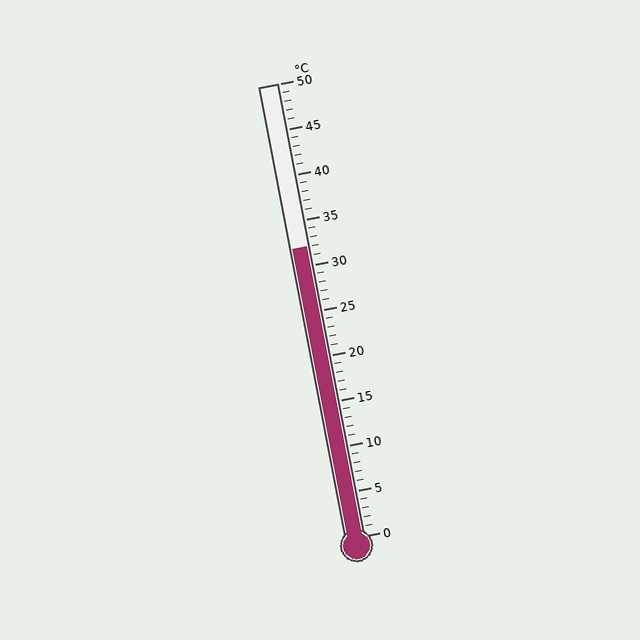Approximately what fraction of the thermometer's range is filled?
The thermometer is filled to approximately 65% of its range.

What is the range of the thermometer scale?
The thermometer scale ranges from 0°C to 50°C.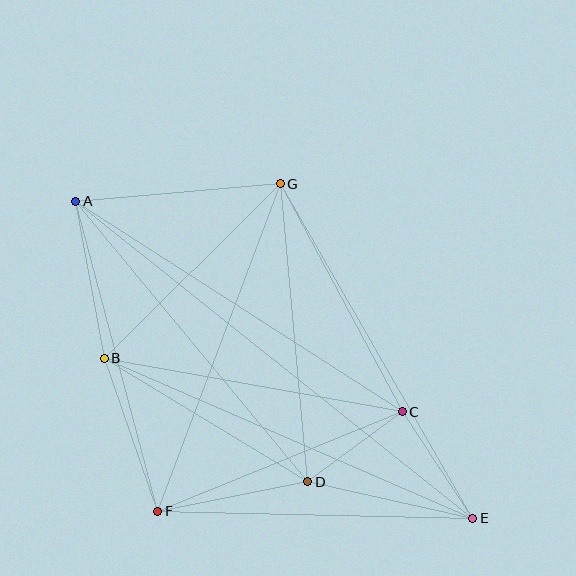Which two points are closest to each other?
Points C and D are closest to each other.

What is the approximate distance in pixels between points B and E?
The distance between B and E is approximately 402 pixels.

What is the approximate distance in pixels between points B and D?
The distance between B and D is approximately 238 pixels.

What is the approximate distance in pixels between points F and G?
The distance between F and G is approximately 350 pixels.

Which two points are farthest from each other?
Points A and E are farthest from each other.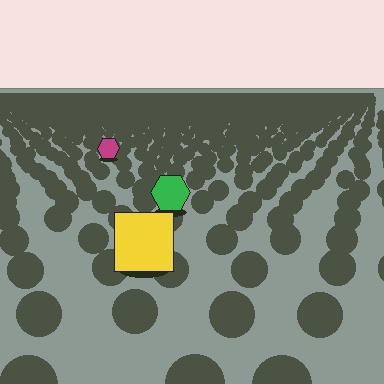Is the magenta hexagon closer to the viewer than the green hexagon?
No. The green hexagon is closer — you can tell from the texture gradient: the ground texture is coarser near it.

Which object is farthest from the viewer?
The magenta hexagon is farthest from the viewer. It appears smaller and the ground texture around it is denser.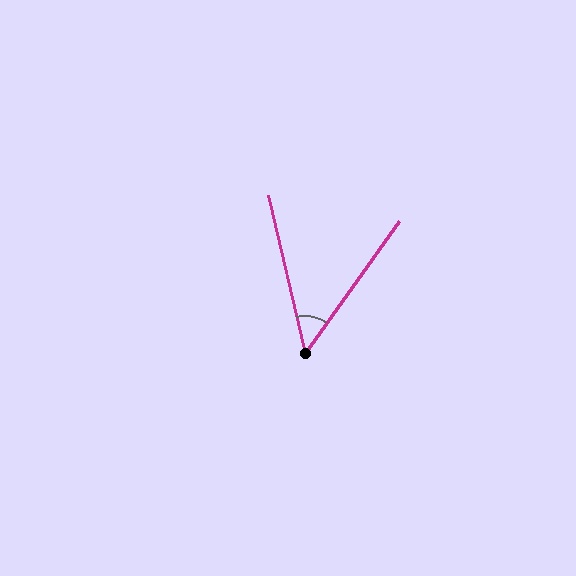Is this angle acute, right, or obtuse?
It is acute.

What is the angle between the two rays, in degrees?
Approximately 49 degrees.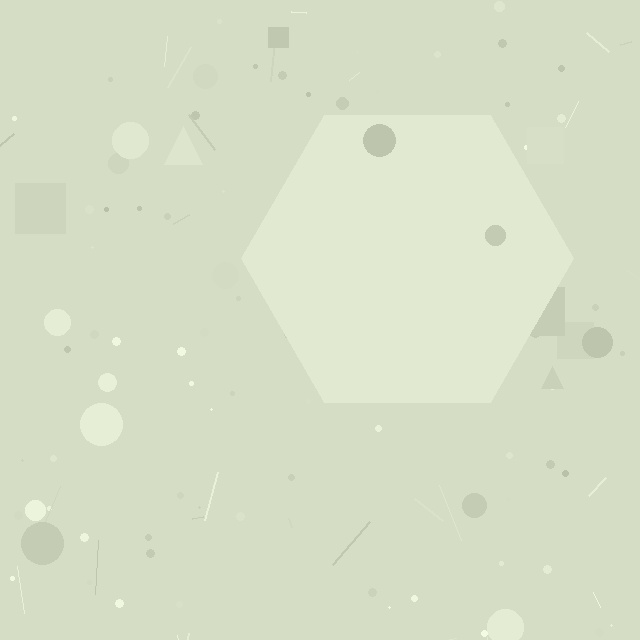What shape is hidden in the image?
A hexagon is hidden in the image.